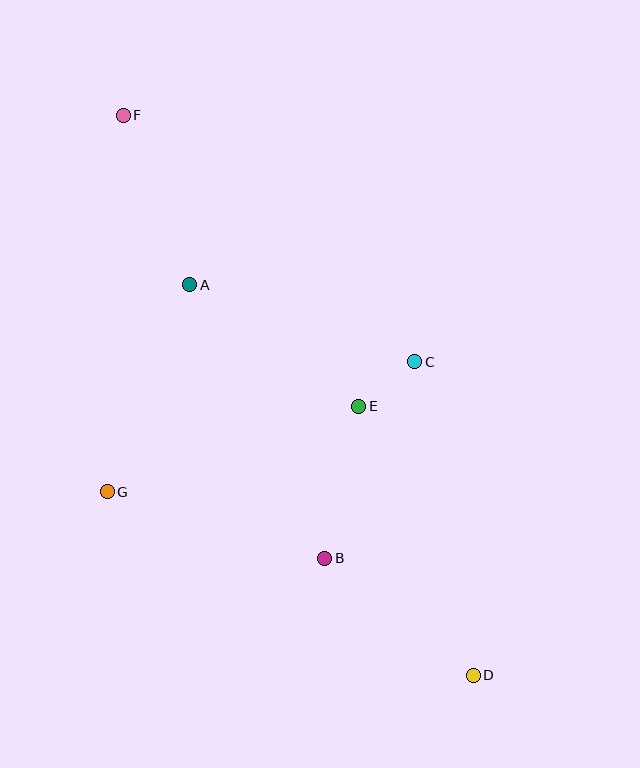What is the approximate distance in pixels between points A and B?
The distance between A and B is approximately 305 pixels.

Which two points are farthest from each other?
Points D and F are farthest from each other.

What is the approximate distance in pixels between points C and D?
The distance between C and D is approximately 319 pixels.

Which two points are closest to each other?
Points C and E are closest to each other.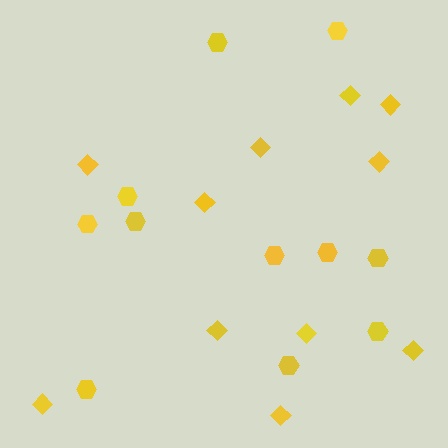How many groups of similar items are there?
There are 2 groups: one group of hexagons (11) and one group of diamonds (11).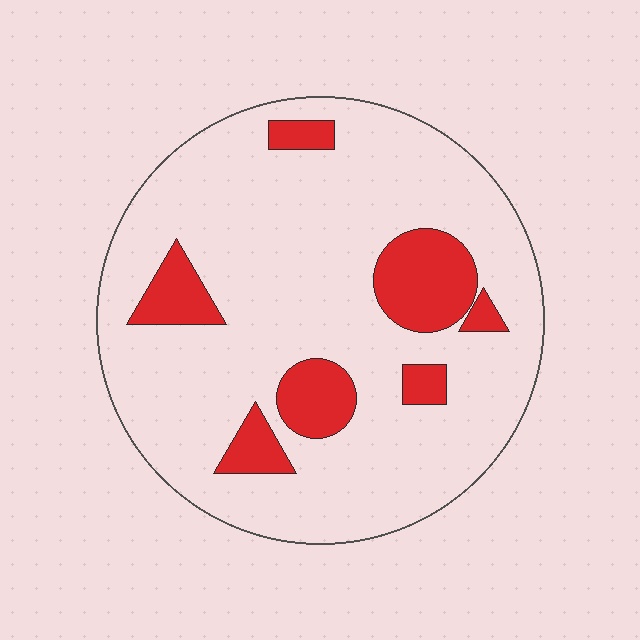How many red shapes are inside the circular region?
7.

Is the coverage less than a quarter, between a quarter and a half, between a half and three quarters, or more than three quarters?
Less than a quarter.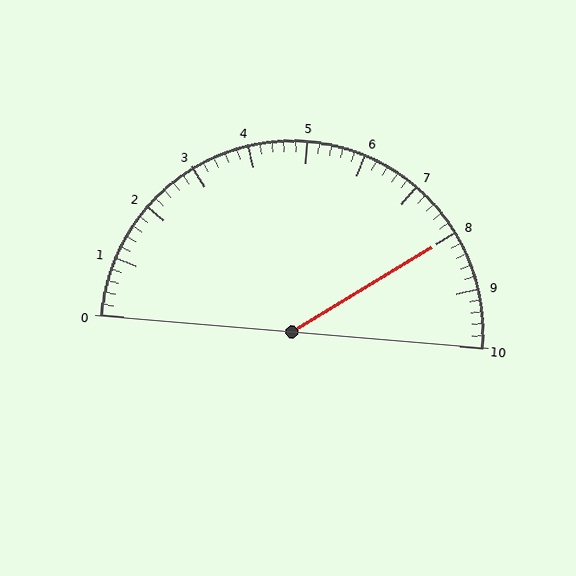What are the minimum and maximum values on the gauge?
The gauge ranges from 0 to 10.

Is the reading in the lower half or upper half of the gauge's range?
The reading is in the upper half of the range (0 to 10).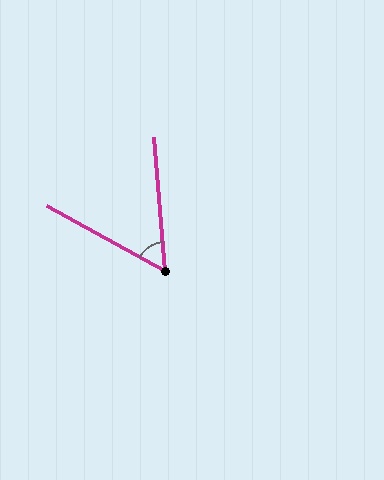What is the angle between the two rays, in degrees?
Approximately 57 degrees.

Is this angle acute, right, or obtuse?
It is acute.